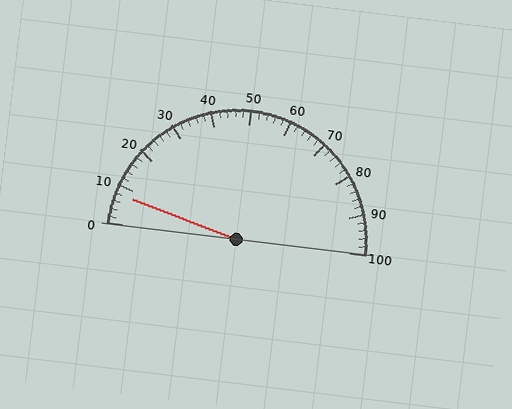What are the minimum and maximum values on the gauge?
The gauge ranges from 0 to 100.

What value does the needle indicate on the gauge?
The needle indicates approximately 8.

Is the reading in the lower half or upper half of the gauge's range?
The reading is in the lower half of the range (0 to 100).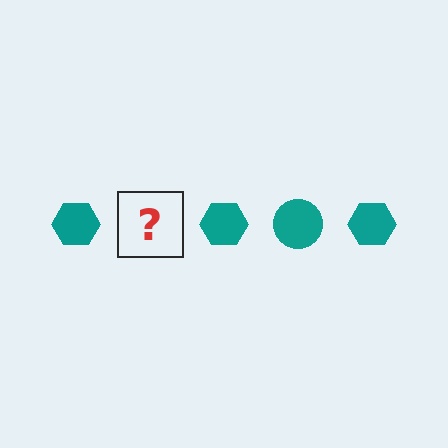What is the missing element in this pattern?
The missing element is a teal circle.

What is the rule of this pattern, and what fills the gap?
The rule is that the pattern cycles through hexagon, circle shapes in teal. The gap should be filled with a teal circle.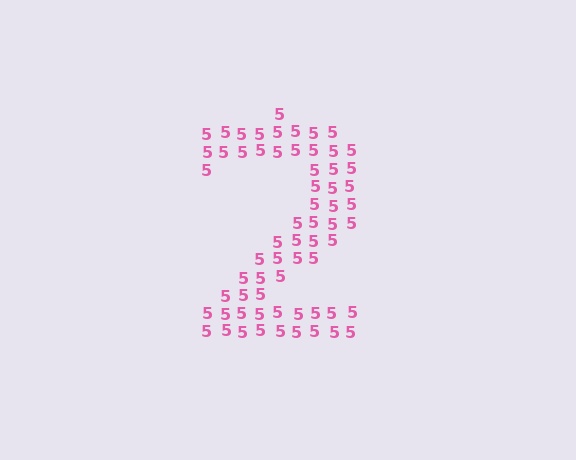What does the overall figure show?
The overall figure shows the digit 2.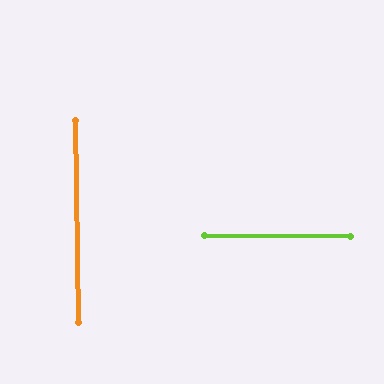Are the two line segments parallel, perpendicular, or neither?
Perpendicular — they meet at approximately 88°.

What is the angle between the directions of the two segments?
Approximately 88 degrees.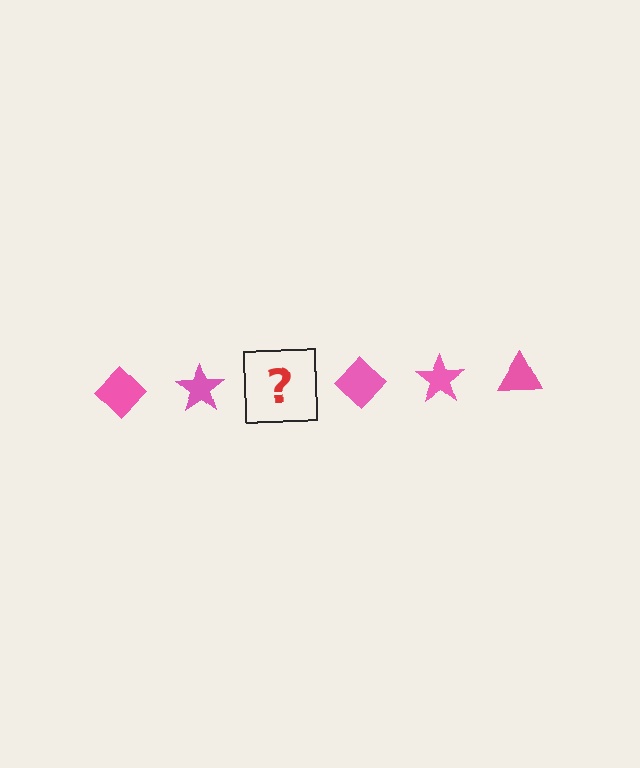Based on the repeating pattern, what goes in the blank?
The blank should be a pink triangle.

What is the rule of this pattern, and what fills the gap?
The rule is that the pattern cycles through diamond, star, triangle shapes in pink. The gap should be filled with a pink triangle.